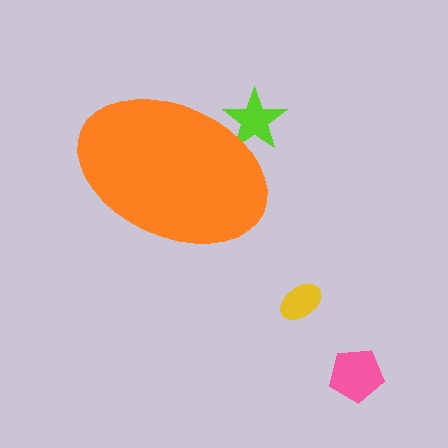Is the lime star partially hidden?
Yes, the lime star is partially hidden behind the orange ellipse.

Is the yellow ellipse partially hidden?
No, the yellow ellipse is fully visible.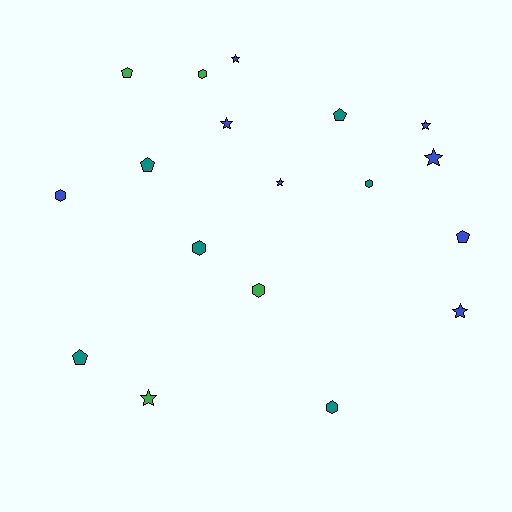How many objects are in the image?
There are 18 objects.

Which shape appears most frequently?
Star, with 7 objects.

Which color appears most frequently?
Blue, with 8 objects.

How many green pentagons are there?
There is 1 green pentagon.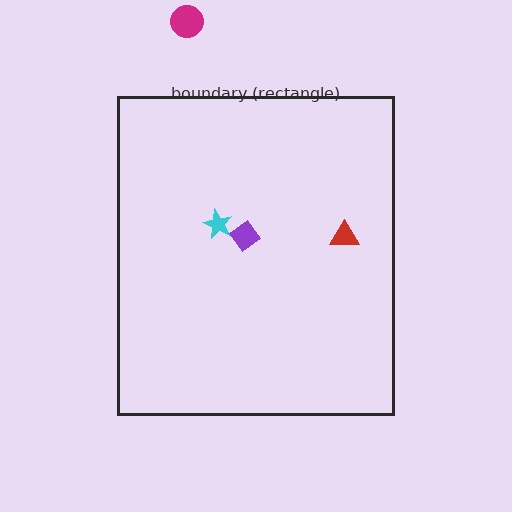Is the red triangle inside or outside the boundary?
Inside.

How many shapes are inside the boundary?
3 inside, 1 outside.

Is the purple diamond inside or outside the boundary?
Inside.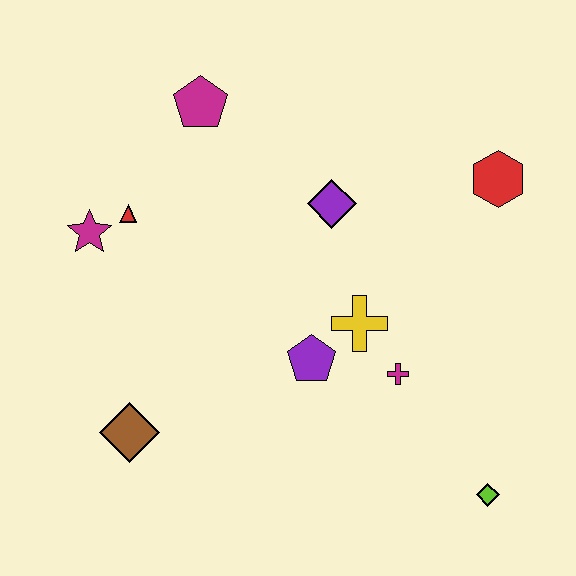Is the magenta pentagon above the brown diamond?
Yes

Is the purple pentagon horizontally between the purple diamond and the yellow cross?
No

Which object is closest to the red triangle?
The magenta star is closest to the red triangle.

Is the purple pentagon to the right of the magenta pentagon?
Yes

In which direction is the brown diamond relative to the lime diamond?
The brown diamond is to the left of the lime diamond.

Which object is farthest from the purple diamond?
The lime diamond is farthest from the purple diamond.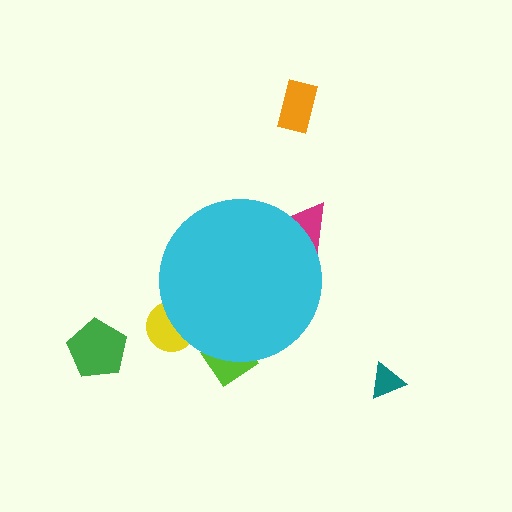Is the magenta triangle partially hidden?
Yes, the magenta triangle is partially hidden behind the cyan circle.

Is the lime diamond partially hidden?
Yes, the lime diamond is partially hidden behind the cyan circle.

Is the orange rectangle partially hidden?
No, the orange rectangle is fully visible.